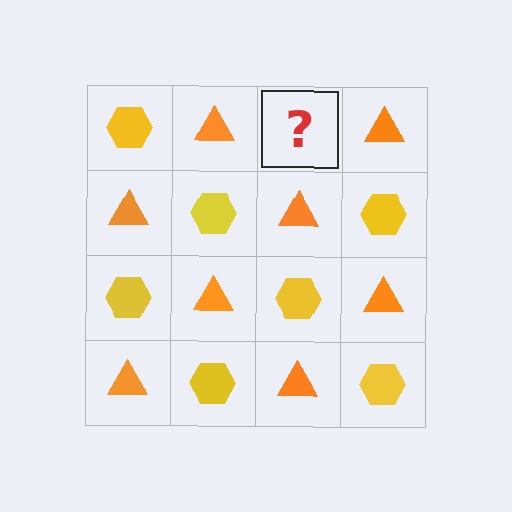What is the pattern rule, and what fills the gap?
The rule is that it alternates yellow hexagon and orange triangle in a checkerboard pattern. The gap should be filled with a yellow hexagon.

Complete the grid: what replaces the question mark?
The question mark should be replaced with a yellow hexagon.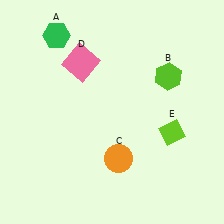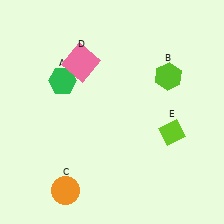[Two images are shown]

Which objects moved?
The objects that moved are: the green hexagon (A), the orange circle (C).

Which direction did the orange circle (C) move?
The orange circle (C) moved left.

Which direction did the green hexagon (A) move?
The green hexagon (A) moved down.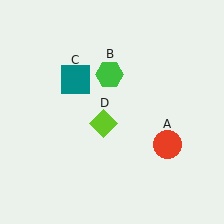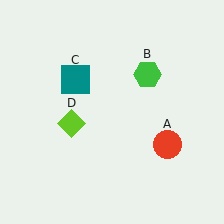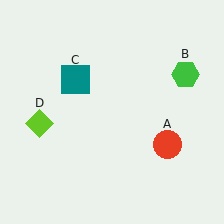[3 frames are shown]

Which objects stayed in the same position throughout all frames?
Red circle (object A) and teal square (object C) remained stationary.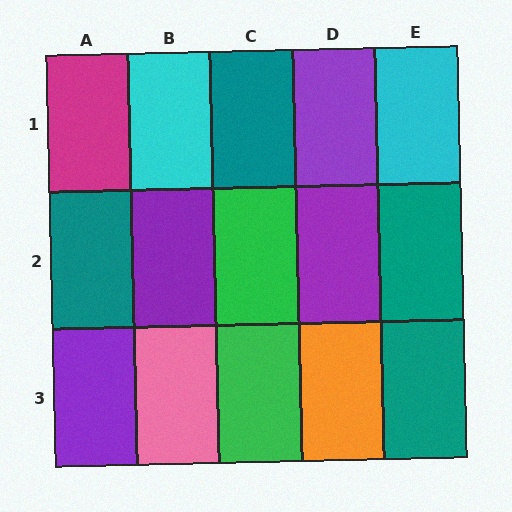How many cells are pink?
1 cell is pink.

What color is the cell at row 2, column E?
Teal.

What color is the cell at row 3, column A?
Purple.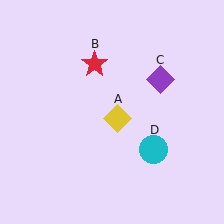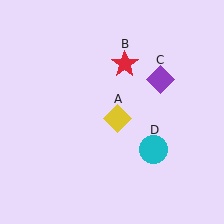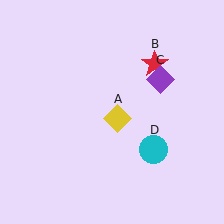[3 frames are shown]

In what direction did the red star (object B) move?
The red star (object B) moved right.